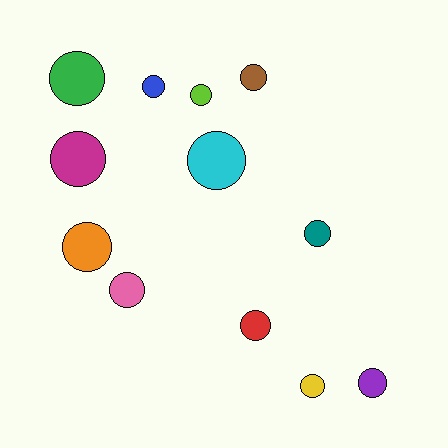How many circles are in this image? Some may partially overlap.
There are 12 circles.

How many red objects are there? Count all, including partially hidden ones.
There is 1 red object.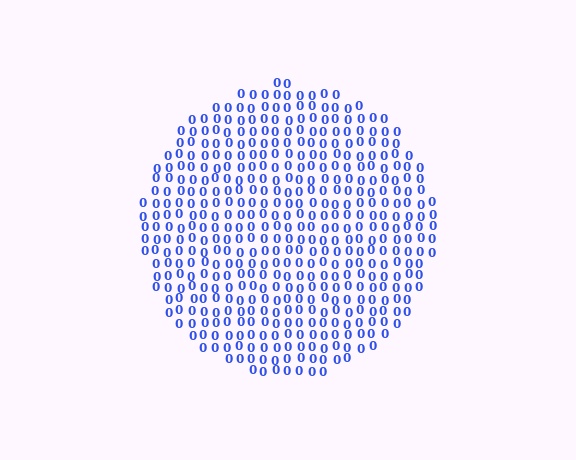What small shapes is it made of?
It is made of small digit 0's.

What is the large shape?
The large shape is a circle.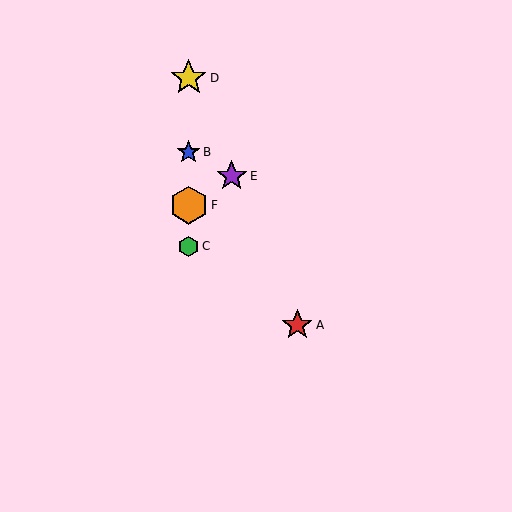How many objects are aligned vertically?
4 objects (B, C, D, F) are aligned vertically.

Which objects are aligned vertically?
Objects B, C, D, F are aligned vertically.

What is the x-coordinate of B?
Object B is at x≈189.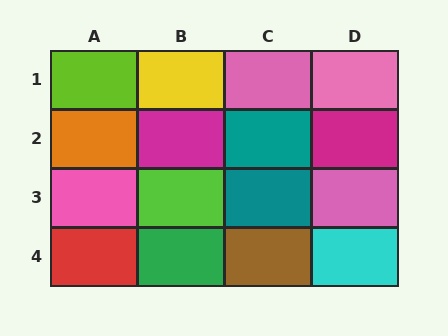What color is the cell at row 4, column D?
Cyan.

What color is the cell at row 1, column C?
Pink.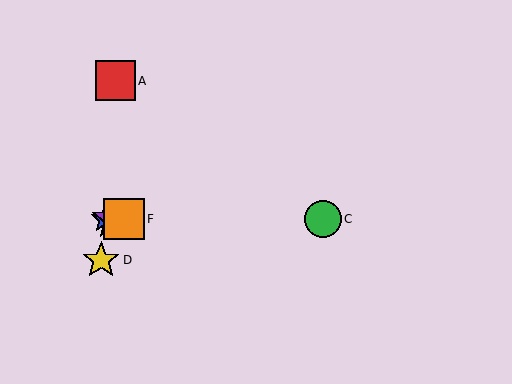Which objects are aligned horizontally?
Objects B, C, E, F are aligned horizontally.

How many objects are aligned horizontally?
4 objects (B, C, E, F) are aligned horizontally.